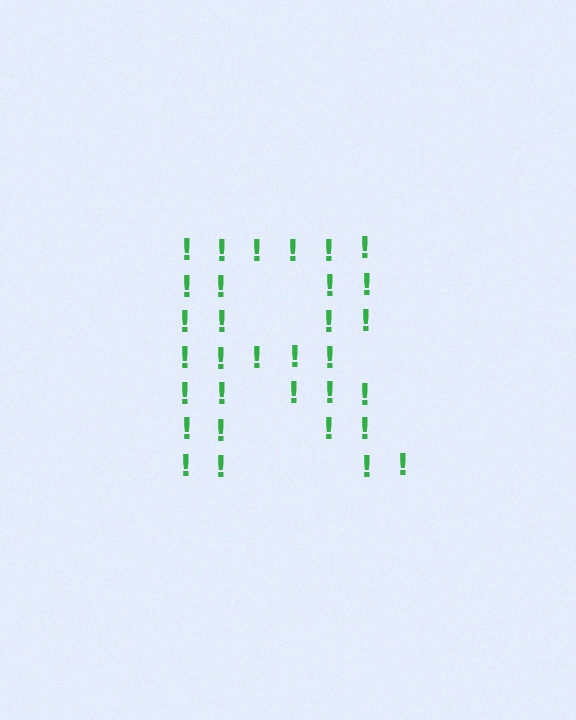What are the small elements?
The small elements are exclamation marks.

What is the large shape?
The large shape is the letter R.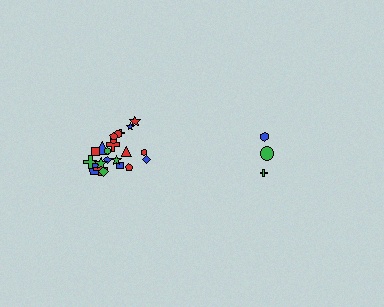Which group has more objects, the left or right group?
The left group.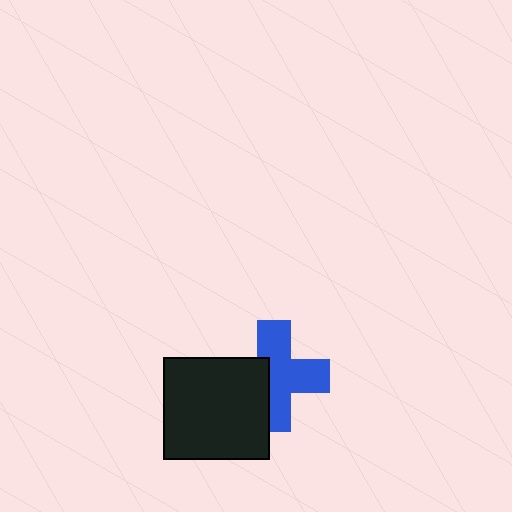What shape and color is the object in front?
The object in front is a black rectangle.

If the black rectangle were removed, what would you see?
You would see the complete blue cross.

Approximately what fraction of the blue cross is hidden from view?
Roughly 35% of the blue cross is hidden behind the black rectangle.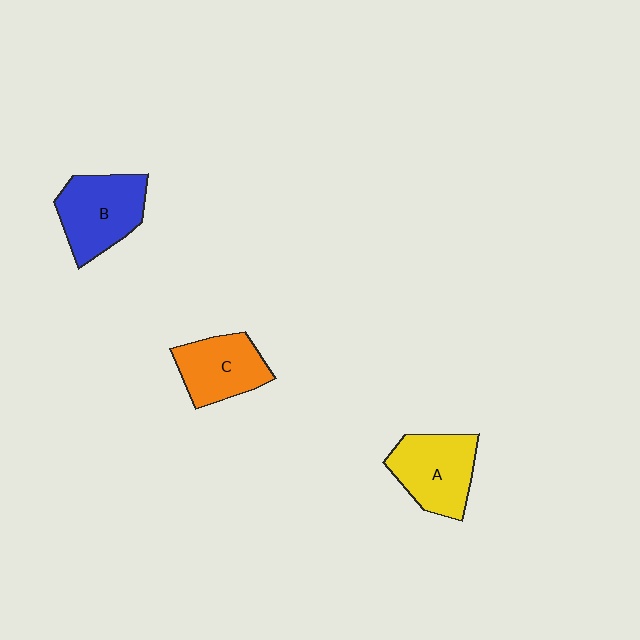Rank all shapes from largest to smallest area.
From largest to smallest: B (blue), A (yellow), C (orange).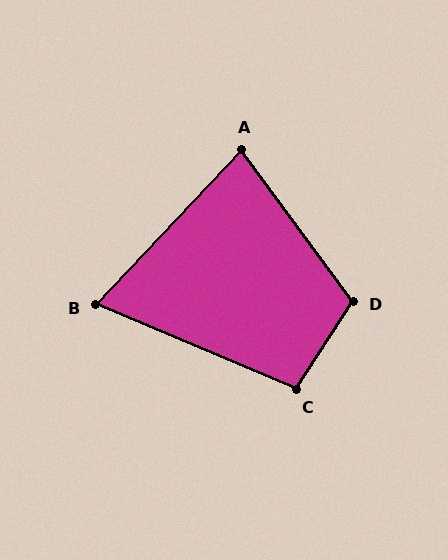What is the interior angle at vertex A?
Approximately 80 degrees (acute).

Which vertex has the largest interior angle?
D, at approximately 111 degrees.